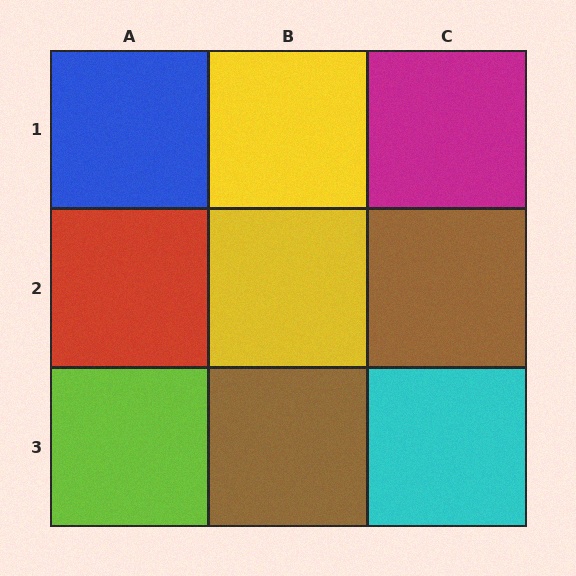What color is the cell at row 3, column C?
Cyan.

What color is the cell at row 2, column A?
Red.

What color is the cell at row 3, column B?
Brown.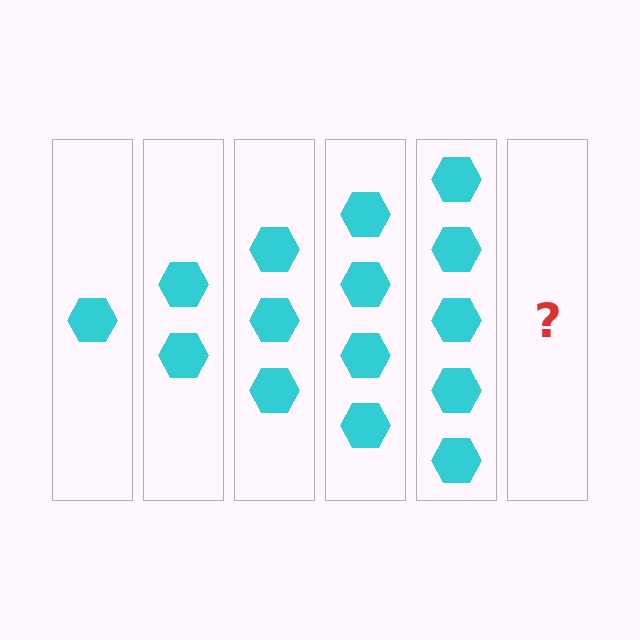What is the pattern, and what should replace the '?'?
The pattern is that each step adds one more hexagon. The '?' should be 6 hexagons.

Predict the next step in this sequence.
The next step is 6 hexagons.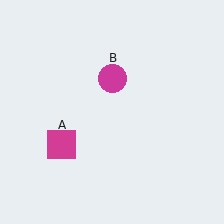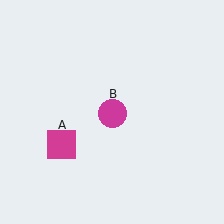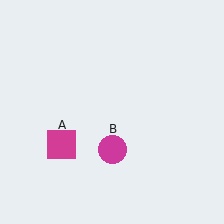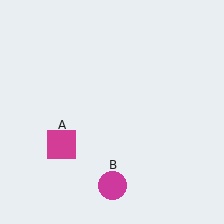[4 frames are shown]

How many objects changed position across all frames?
1 object changed position: magenta circle (object B).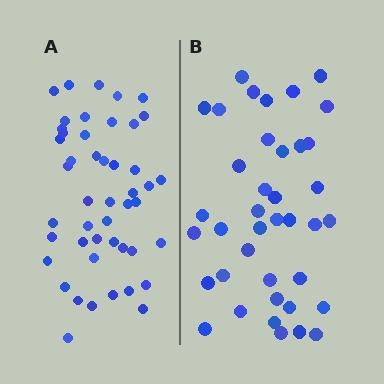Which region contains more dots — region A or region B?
Region A (the left region) has more dots.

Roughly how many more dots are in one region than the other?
Region A has roughly 8 or so more dots than region B.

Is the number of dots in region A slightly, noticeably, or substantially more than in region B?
Region A has only slightly more — the two regions are fairly close. The ratio is roughly 1.2 to 1.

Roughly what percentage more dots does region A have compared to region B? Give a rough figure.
About 20% more.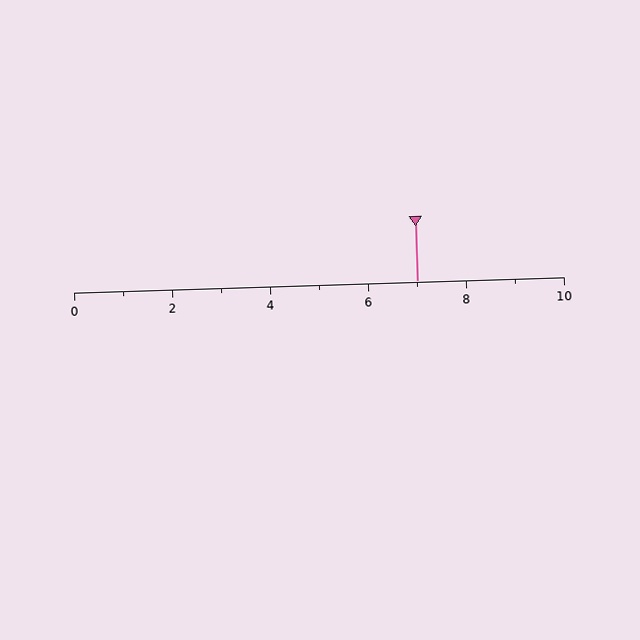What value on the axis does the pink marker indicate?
The marker indicates approximately 7.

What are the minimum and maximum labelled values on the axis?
The axis runs from 0 to 10.